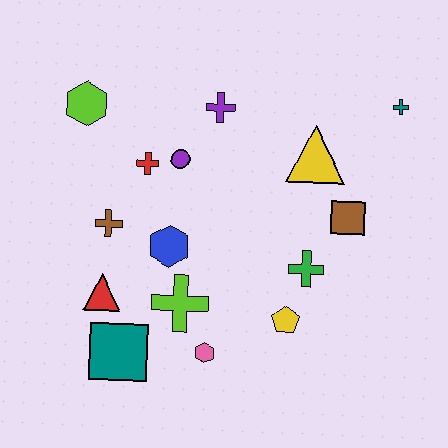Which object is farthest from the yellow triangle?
The teal square is farthest from the yellow triangle.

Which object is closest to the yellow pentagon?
The green cross is closest to the yellow pentagon.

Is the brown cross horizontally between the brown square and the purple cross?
No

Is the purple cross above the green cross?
Yes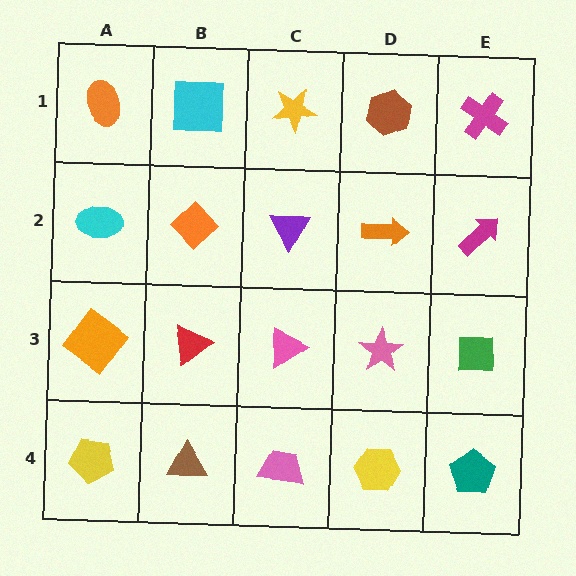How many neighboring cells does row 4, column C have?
3.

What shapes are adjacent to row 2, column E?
A magenta cross (row 1, column E), a green square (row 3, column E), an orange arrow (row 2, column D).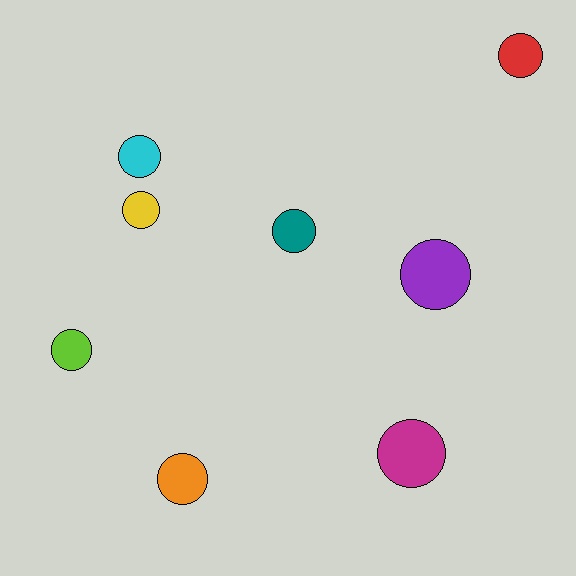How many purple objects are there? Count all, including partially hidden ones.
There is 1 purple object.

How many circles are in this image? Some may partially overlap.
There are 8 circles.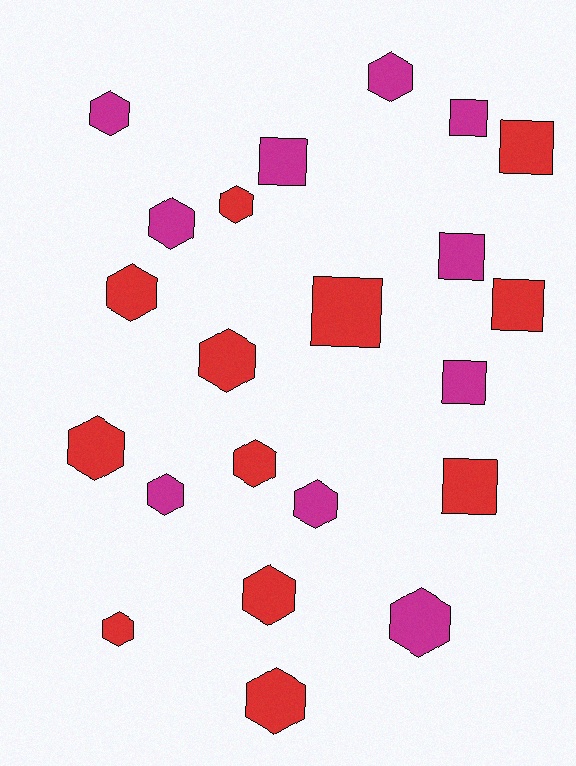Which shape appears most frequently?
Hexagon, with 14 objects.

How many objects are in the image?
There are 22 objects.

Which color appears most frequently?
Red, with 12 objects.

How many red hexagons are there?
There are 8 red hexagons.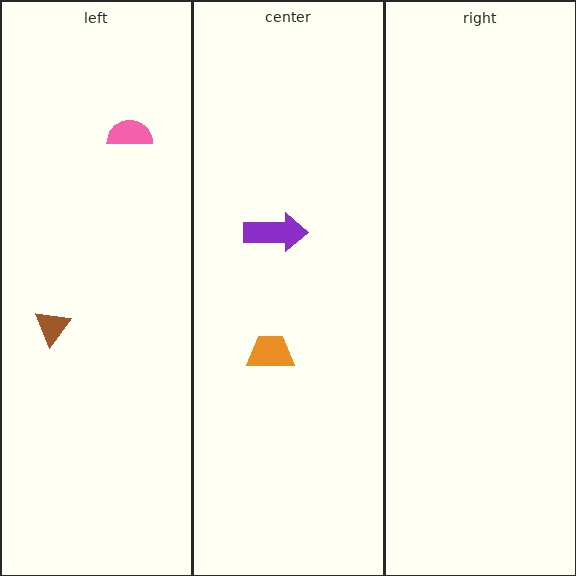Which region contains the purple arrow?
The center region.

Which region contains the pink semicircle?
The left region.